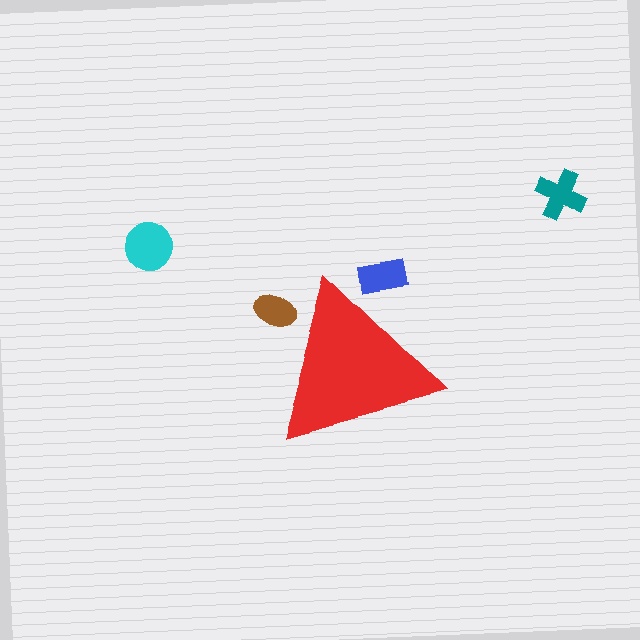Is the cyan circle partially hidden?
No, the cyan circle is fully visible.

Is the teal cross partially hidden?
No, the teal cross is fully visible.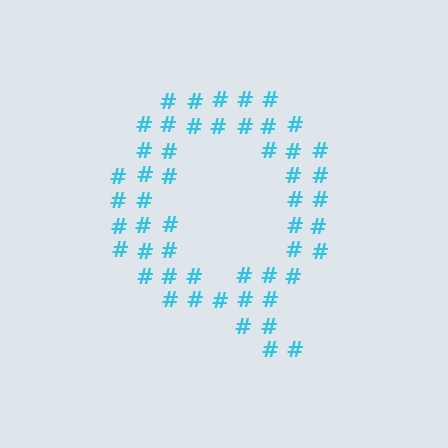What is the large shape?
The large shape is the letter Q.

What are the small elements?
The small elements are hash symbols.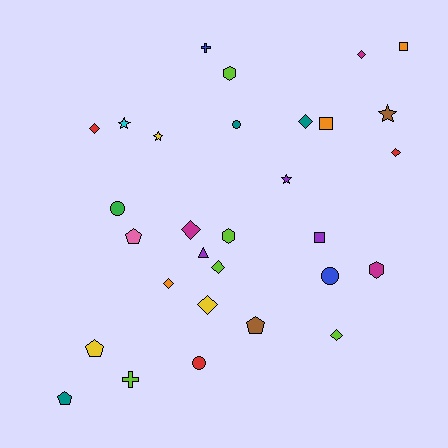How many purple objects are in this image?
There are 3 purple objects.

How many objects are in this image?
There are 30 objects.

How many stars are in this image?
There are 4 stars.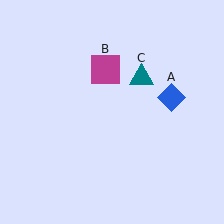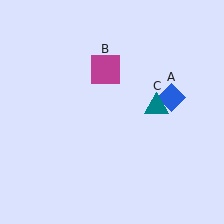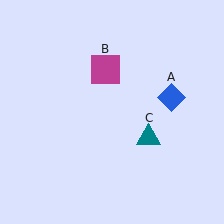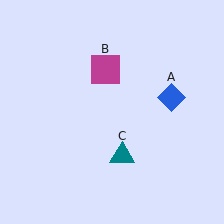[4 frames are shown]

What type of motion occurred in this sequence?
The teal triangle (object C) rotated clockwise around the center of the scene.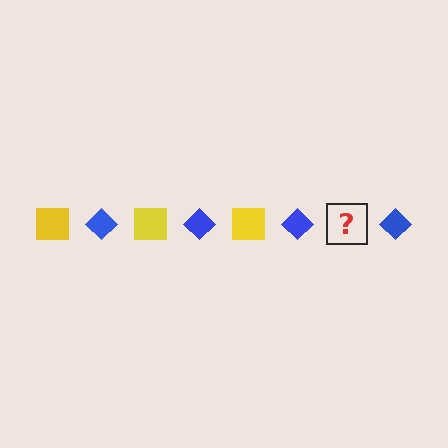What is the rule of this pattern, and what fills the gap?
The rule is that the pattern alternates between yellow square and blue diamond. The gap should be filled with a yellow square.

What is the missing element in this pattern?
The missing element is a yellow square.